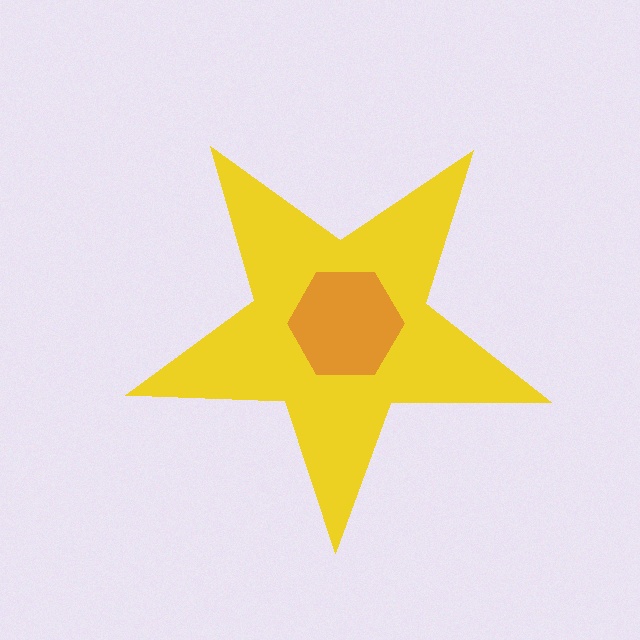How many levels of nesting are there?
2.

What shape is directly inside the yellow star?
The orange hexagon.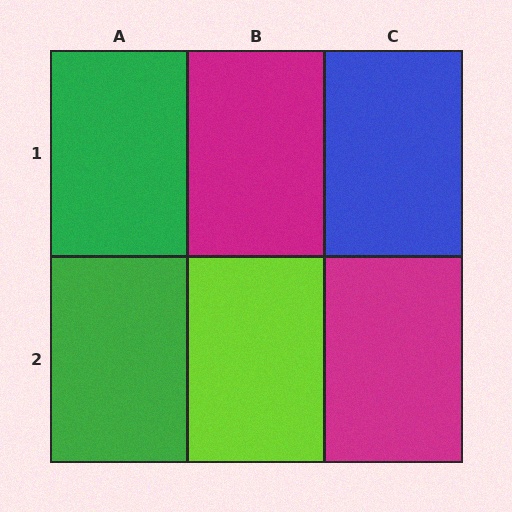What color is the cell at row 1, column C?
Blue.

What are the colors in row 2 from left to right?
Green, lime, magenta.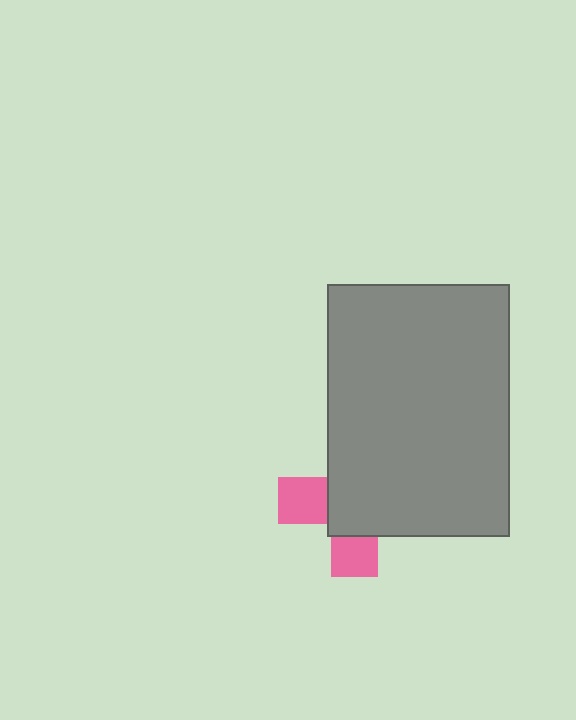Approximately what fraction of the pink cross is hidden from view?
Roughly 66% of the pink cross is hidden behind the gray rectangle.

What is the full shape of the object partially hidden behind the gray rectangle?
The partially hidden object is a pink cross.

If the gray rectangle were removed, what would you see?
You would see the complete pink cross.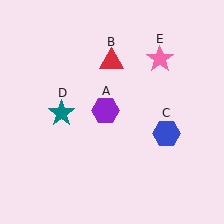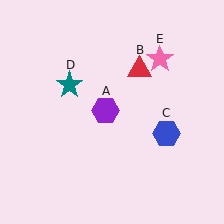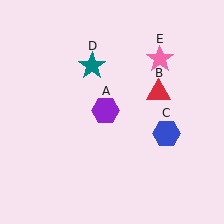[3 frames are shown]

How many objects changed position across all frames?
2 objects changed position: red triangle (object B), teal star (object D).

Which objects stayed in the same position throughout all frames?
Purple hexagon (object A) and blue hexagon (object C) and pink star (object E) remained stationary.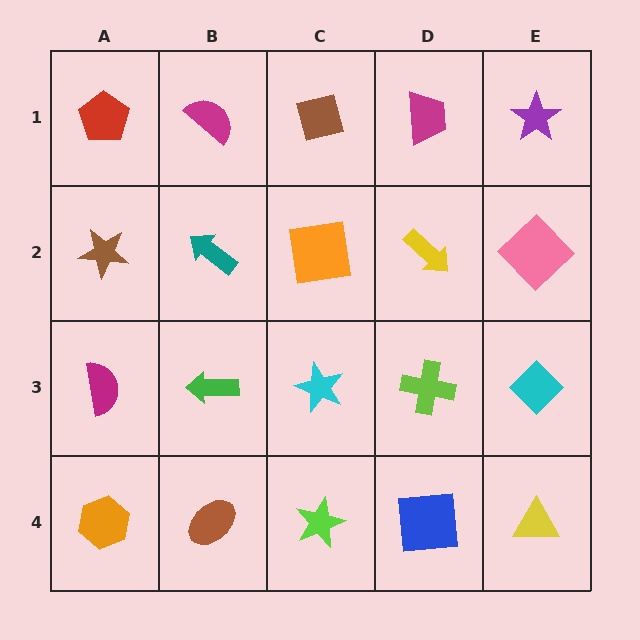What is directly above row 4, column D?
A lime cross.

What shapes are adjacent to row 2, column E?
A purple star (row 1, column E), a cyan diamond (row 3, column E), a yellow arrow (row 2, column D).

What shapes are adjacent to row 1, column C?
An orange square (row 2, column C), a magenta semicircle (row 1, column B), a magenta trapezoid (row 1, column D).